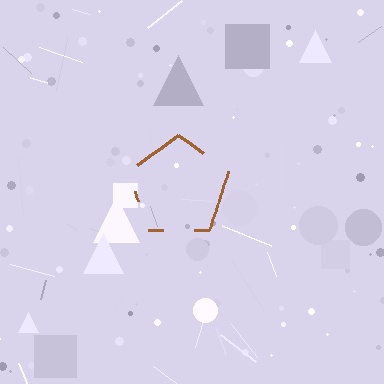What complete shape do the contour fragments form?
The contour fragments form a pentagon.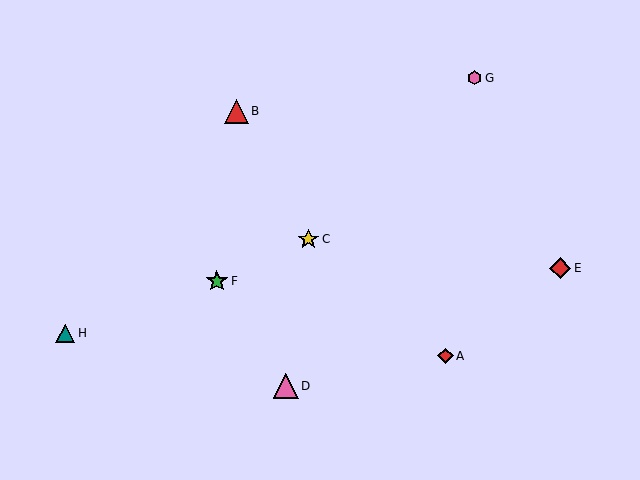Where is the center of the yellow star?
The center of the yellow star is at (308, 239).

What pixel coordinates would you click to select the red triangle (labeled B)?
Click at (237, 111) to select the red triangle B.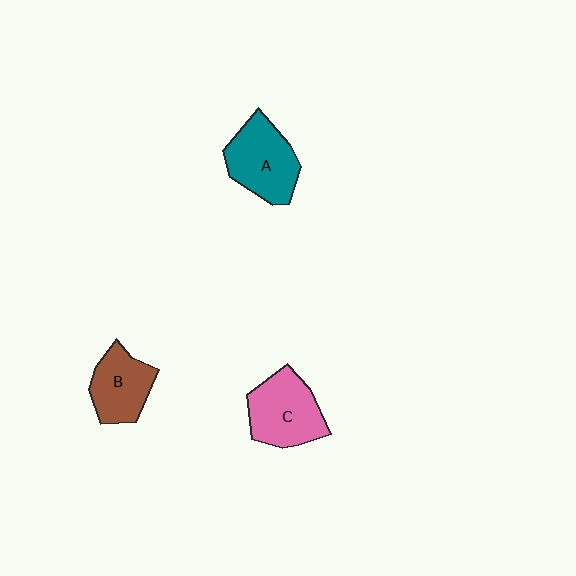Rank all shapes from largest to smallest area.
From largest to smallest: A (teal), C (pink), B (brown).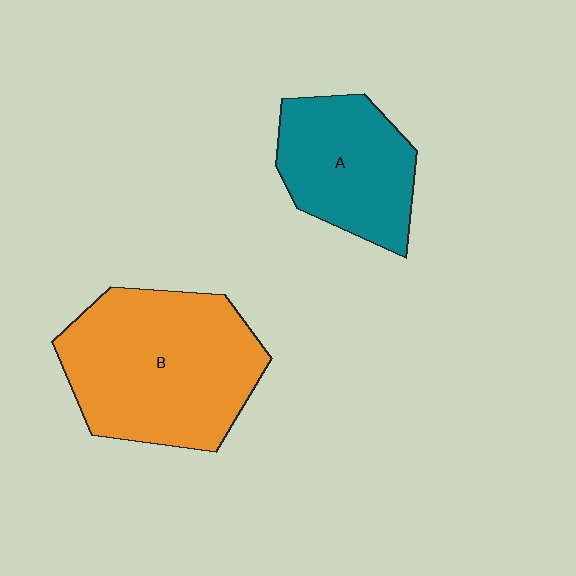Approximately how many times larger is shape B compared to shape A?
Approximately 1.6 times.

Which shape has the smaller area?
Shape A (teal).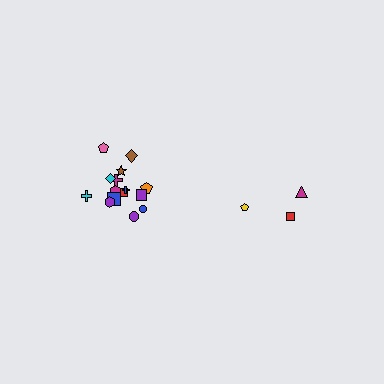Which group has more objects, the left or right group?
The left group.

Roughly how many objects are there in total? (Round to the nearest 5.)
Roughly 20 objects in total.